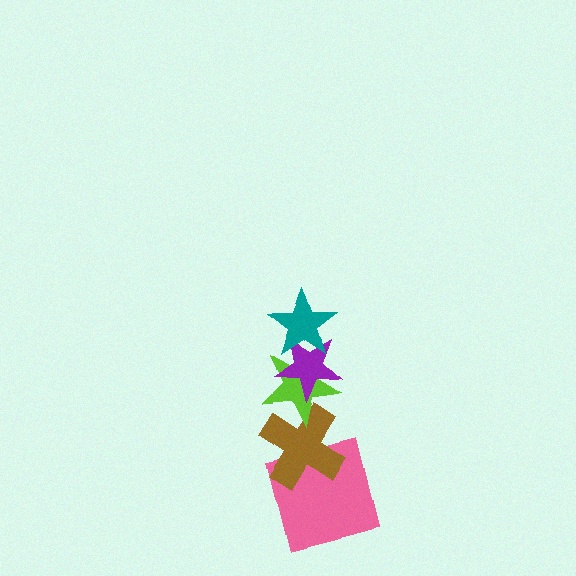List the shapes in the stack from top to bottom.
From top to bottom: the teal star, the purple star, the lime star, the brown cross, the pink square.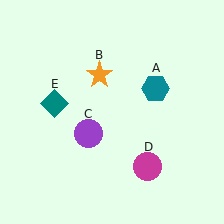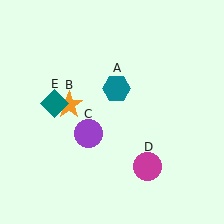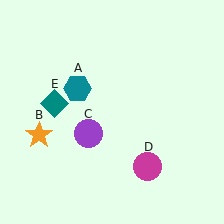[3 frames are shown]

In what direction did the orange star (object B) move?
The orange star (object B) moved down and to the left.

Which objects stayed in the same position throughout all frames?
Purple circle (object C) and magenta circle (object D) and teal diamond (object E) remained stationary.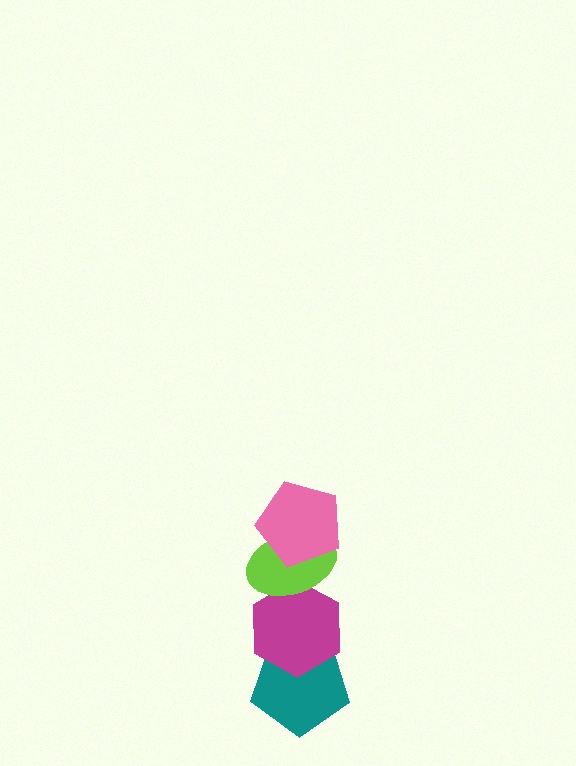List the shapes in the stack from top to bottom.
From top to bottom: the pink pentagon, the lime ellipse, the magenta hexagon, the teal pentagon.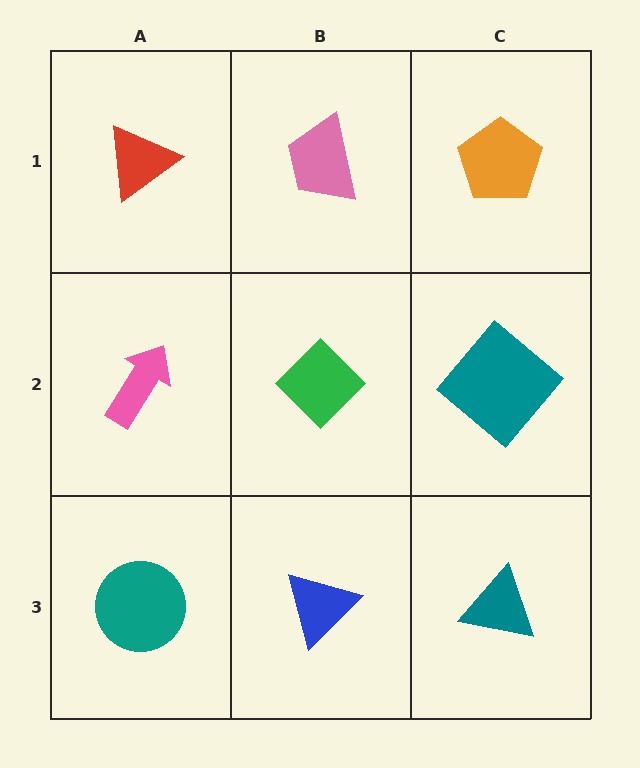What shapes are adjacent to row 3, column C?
A teal diamond (row 2, column C), a blue triangle (row 3, column B).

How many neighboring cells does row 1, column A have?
2.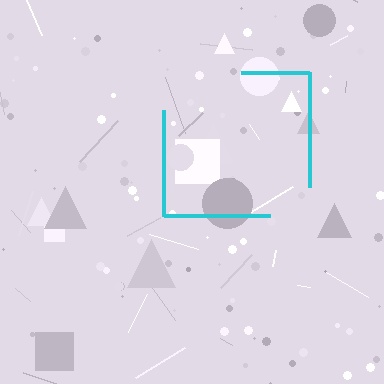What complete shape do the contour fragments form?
The contour fragments form a square.